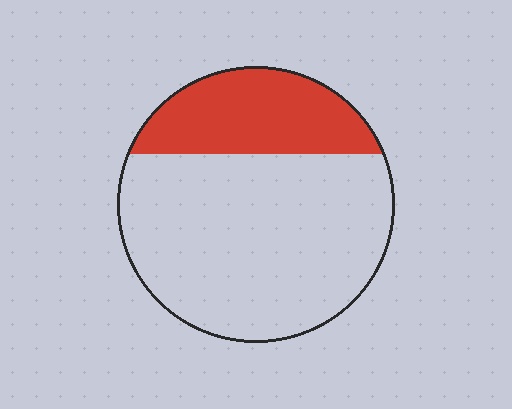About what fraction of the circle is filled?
About one quarter (1/4).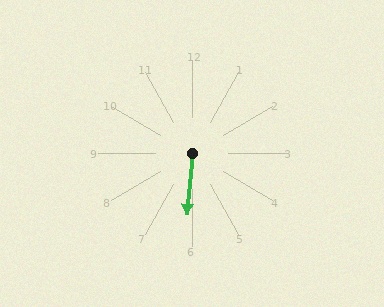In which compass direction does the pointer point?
South.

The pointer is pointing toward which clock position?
Roughly 6 o'clock.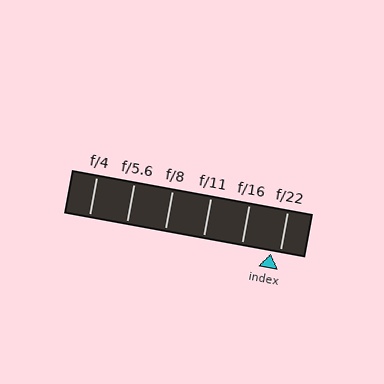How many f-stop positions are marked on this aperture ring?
There are 6 f-stop positions marked.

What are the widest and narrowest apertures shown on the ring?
The widest aperture shown is f/4 and the narrowest is f/22.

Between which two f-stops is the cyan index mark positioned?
The index mark is between f/16 and f/22.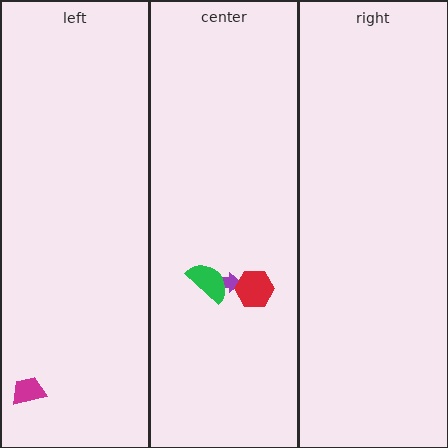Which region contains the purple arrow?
The center region.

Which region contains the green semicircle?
The center region.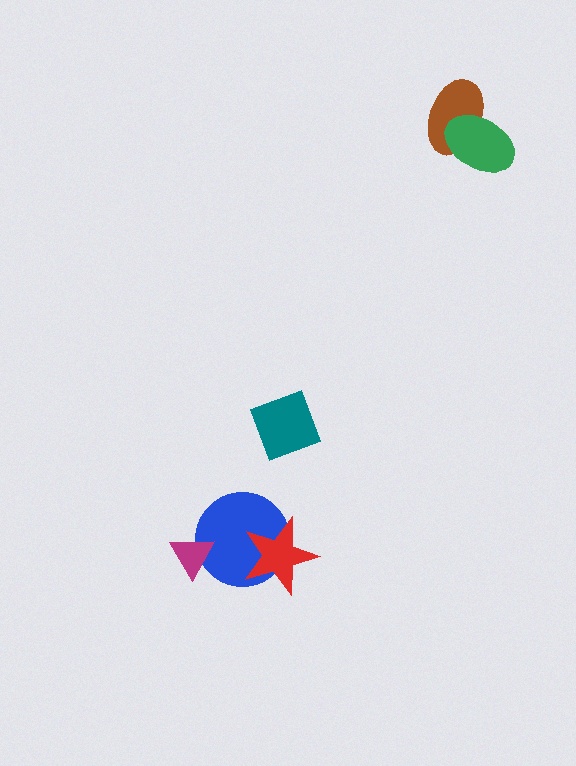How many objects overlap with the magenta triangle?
1 object overlaps with the magenta triangle.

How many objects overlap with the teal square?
0 objects overlap with the teal square.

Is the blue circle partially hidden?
Yes, it is partially covered by another shape.